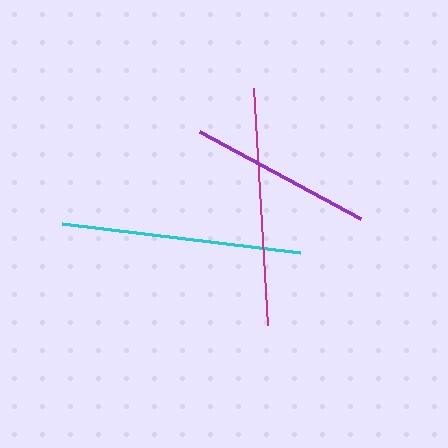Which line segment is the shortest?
The purple line is the shortest at approximately 183 pixels.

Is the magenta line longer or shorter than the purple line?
The magenta line is longer than the purple line.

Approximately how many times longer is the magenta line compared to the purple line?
The magenta line is approximately 1.3 times the length of the purple line.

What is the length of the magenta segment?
The magenta segment is approximately 237 pixels long.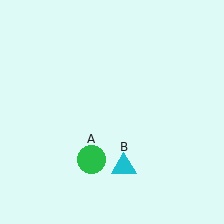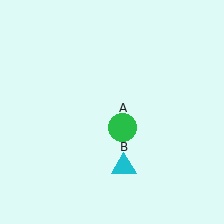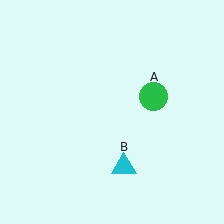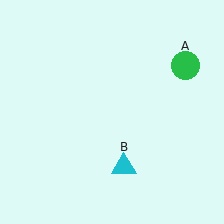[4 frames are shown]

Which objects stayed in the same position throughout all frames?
Cyan triangle (object B) remained stationary.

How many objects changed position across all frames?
1 object changed position: green circle (object A).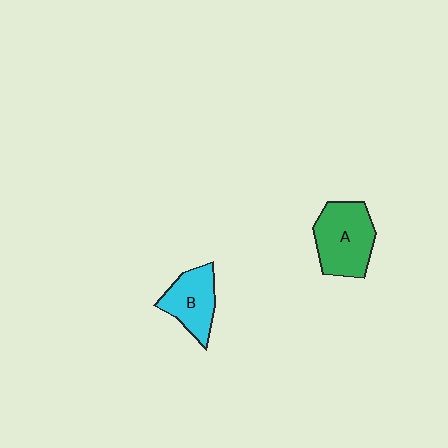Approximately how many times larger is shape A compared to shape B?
Approximately 1.3 times.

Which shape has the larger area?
Shape A (green).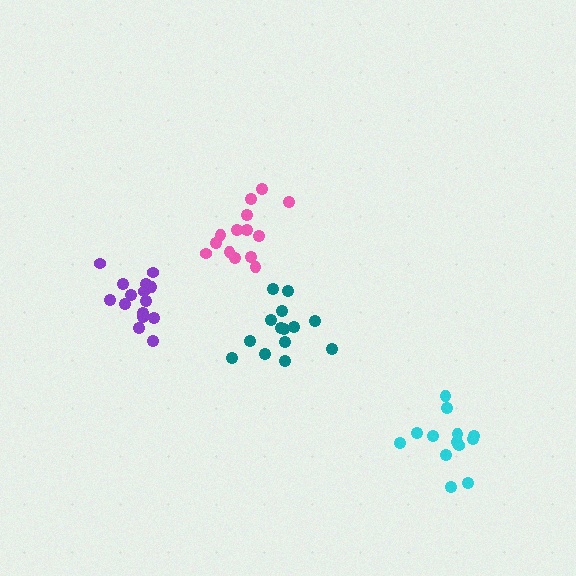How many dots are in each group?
Group 1: 13 dots, Group 2: 14 dots, Group 3: 15 dots, Group 4: 14 dots (56 total).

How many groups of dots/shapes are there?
There are 4 groups.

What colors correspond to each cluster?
The clusters are colored: cyan, pink, purple, teal.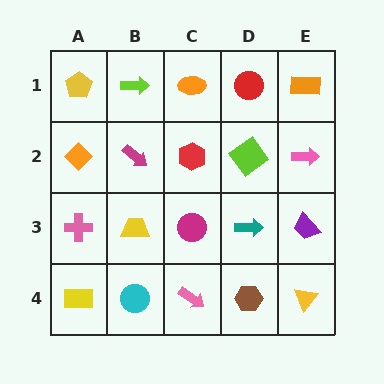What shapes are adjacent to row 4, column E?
A purple trapezoid (row 3, column E), a brown hexagon (row 4, column D).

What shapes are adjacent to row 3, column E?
A pink arrow (row 2, column E), a yellow triangle (row 4, column E), a teal arrow (row 3, column D).